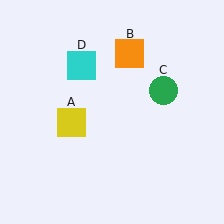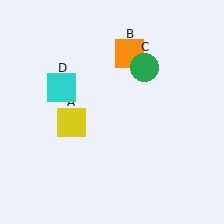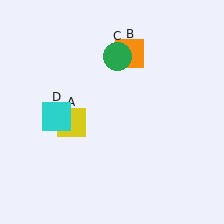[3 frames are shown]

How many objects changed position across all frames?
2 objects changed position: green circle (object C), cyan square (object D).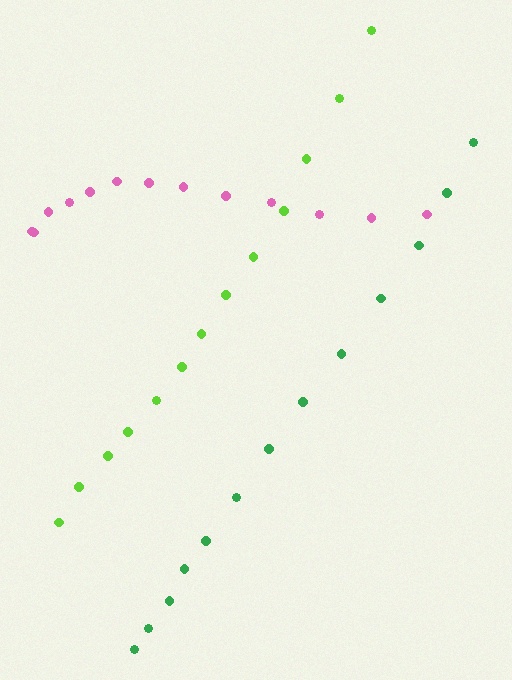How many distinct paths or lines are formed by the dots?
There are 3 distinct paths.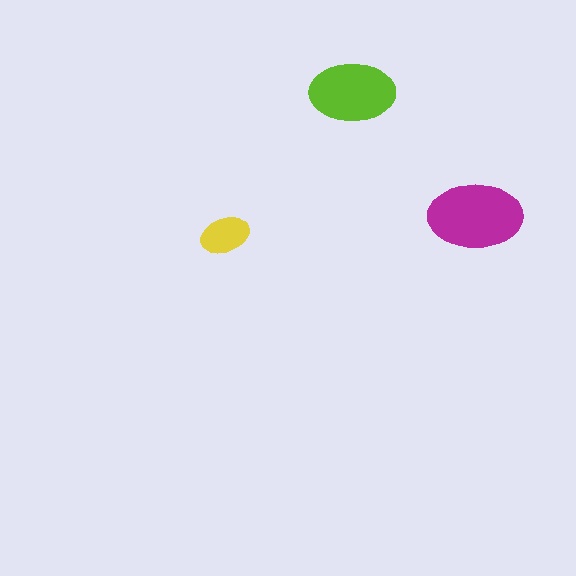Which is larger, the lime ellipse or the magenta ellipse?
The magenta one.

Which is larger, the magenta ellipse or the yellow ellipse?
The magenta one.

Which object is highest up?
The lime ellipse is topmost.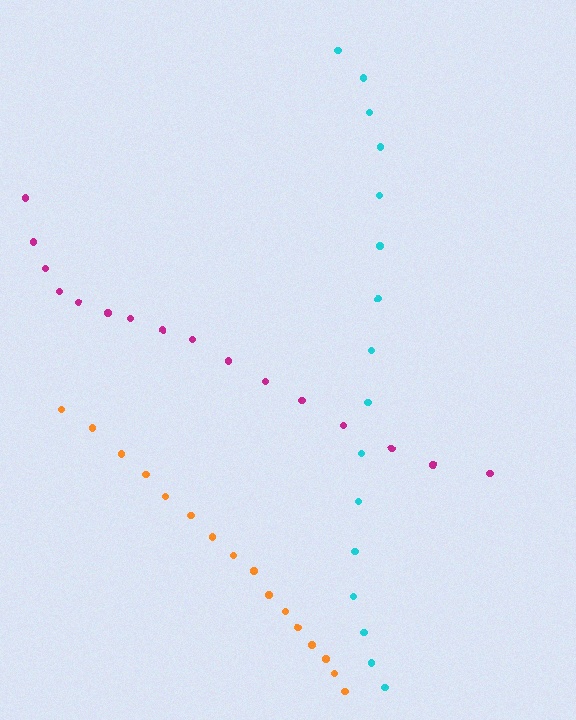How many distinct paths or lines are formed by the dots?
There are 3 distinct paths.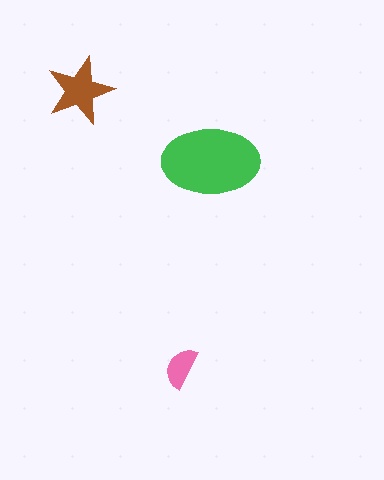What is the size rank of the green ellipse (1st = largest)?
1st.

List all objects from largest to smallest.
The green ellipse, the brown star, the pink semicircle.